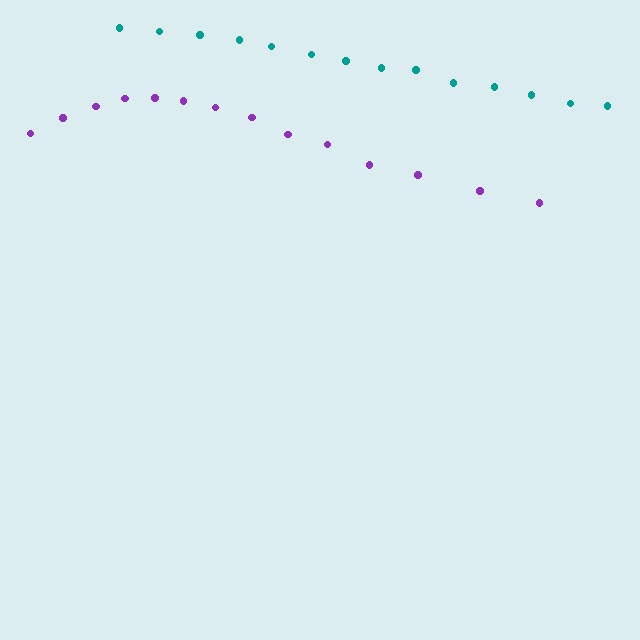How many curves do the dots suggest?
There are 2 distinct paths.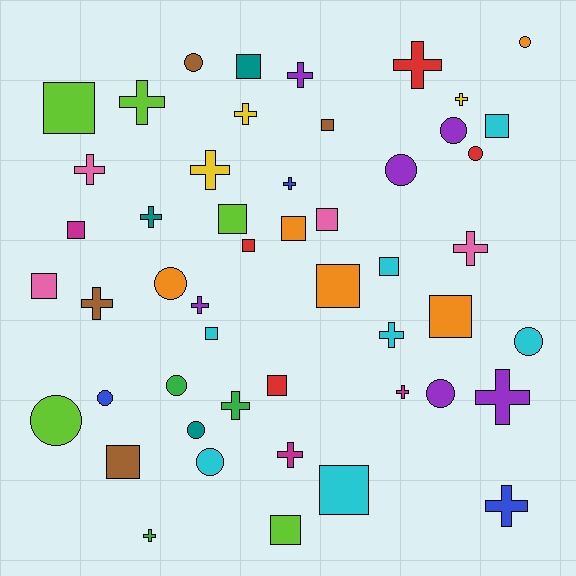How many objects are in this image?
There are 50 objects.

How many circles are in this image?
There are 13 circles.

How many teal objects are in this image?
There are 3 teal objects.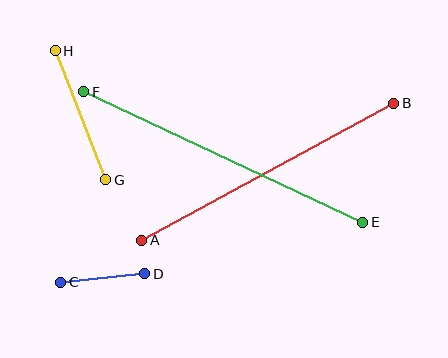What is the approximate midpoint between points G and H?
The midpoint is at approximately (80, 115) pixels.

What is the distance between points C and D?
The distance is approximately 85 pixels.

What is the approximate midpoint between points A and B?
The midpoint is at approximately (268, 172) pixels.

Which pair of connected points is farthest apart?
Points E and F are farthest apart.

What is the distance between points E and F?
The distance is approximately 308 pixels.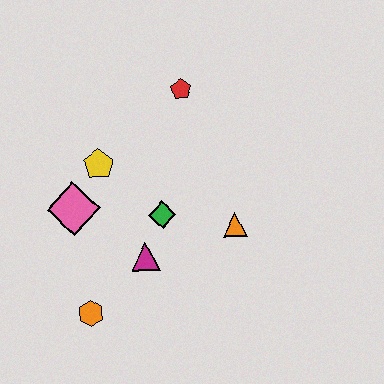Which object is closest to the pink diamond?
The yellow pentagon is closest to the pink diamond.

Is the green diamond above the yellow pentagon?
No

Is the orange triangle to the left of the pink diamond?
No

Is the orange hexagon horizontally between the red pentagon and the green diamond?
No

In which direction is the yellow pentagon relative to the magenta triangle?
The yellow pentagon is above the magenta triangle.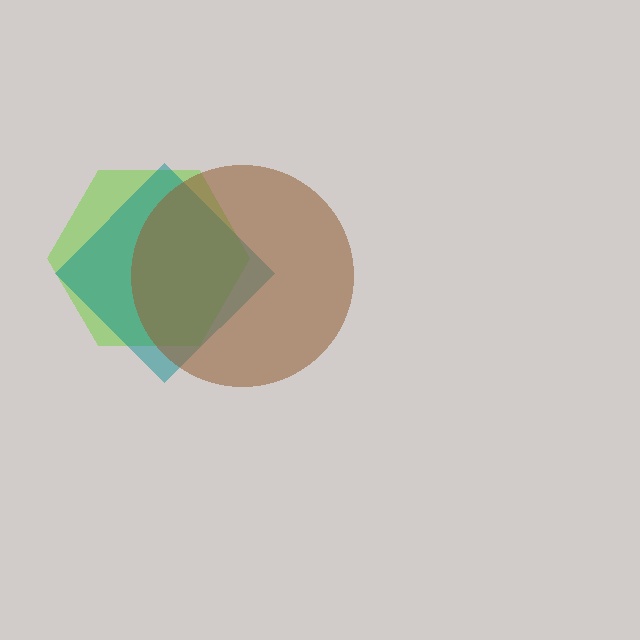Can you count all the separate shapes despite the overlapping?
Yes, there are 3 separate shapes.